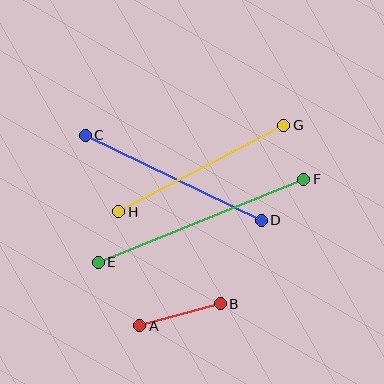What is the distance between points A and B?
The distance is approximately 83 pixels.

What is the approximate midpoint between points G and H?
The midpoint is at approximately (201, 169) pixels.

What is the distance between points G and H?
The distance is approximately 186 pixels.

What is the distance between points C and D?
The distance is approximately 195 pixels.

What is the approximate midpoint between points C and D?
The midpoint is at approximately (173, 178) pixels.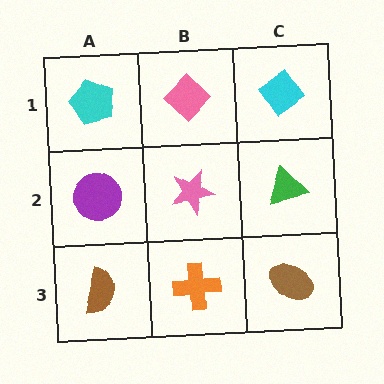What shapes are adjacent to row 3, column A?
A purple circle (row 2, column A), an orange cross (row 3, column B).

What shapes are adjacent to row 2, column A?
A cyan pentagon (row 1, column A), a brown semicircle (row 3, column A), a pink star (row 2, column B).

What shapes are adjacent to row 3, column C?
A green triangle (row 2, column C), an orange cross (row 3, column B).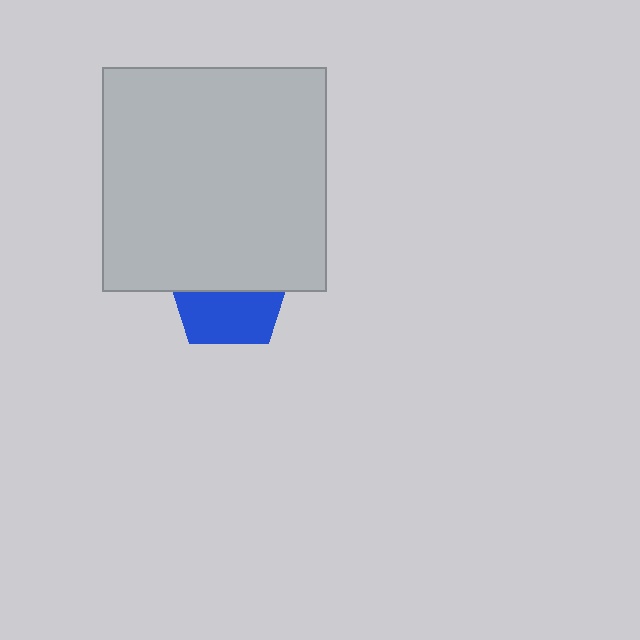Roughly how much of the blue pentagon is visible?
About half of it is visible (roughly 47%).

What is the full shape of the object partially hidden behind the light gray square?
The partially hidden object is a blue pentagon.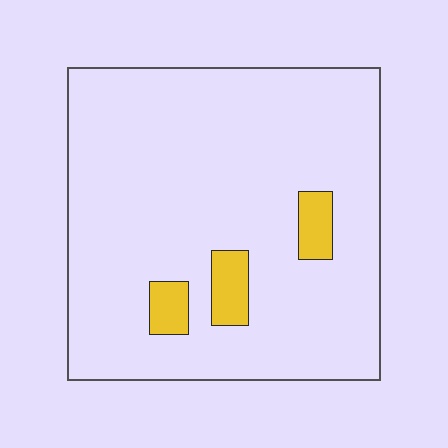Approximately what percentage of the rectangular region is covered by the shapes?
Approximately 10%.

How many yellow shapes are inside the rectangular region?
3.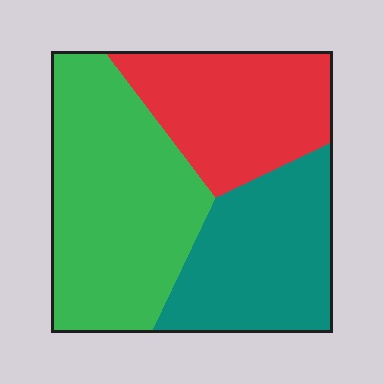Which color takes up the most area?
Green, at roughly 45%.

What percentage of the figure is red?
Red takes up between a sixth and a third of the figure.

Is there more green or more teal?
Green.